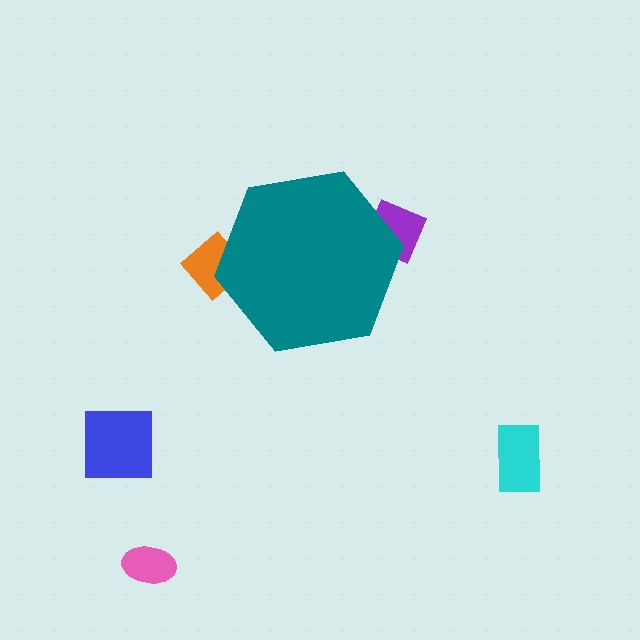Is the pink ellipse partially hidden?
No, the pink ellipse is fully visible.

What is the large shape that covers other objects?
A teal hexagon.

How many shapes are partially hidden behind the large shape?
2 shapes are partially hidden.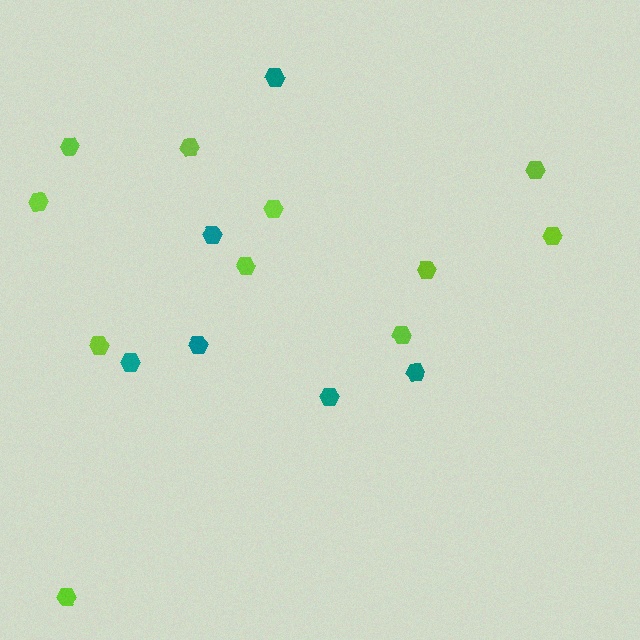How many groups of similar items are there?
There are 2 groups: one group of teal hexagons (6) and one group of lime hexagons (11).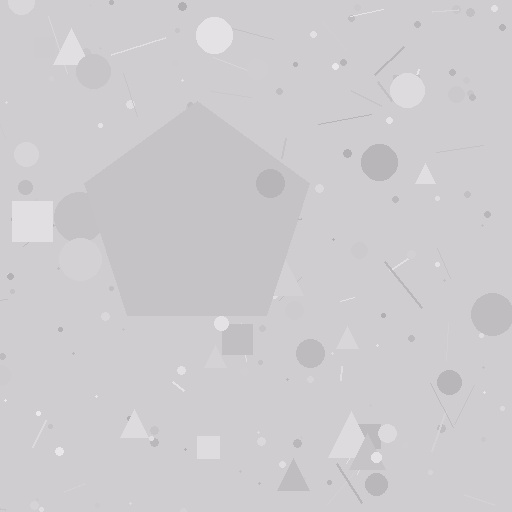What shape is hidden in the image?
A pentagon is hidden in the image.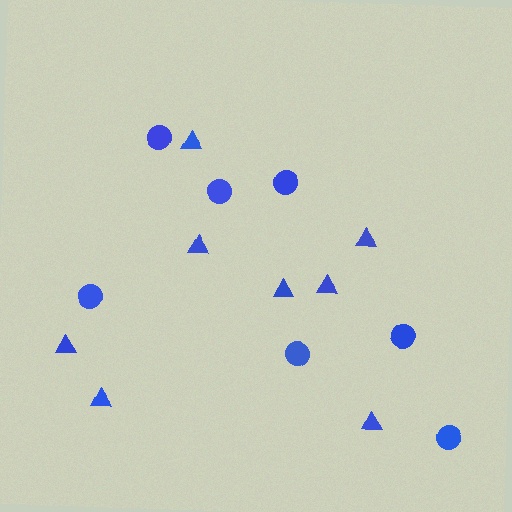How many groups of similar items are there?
There are 2 groups: one group of triangles (8) and one group of circles (7).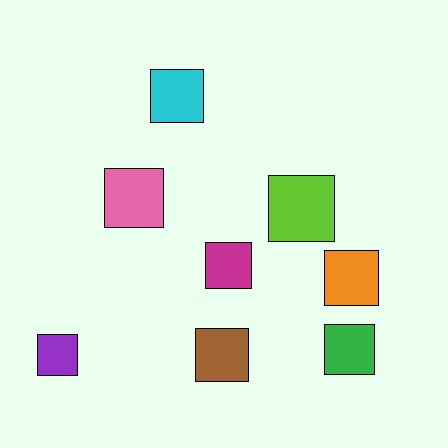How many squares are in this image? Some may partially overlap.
There are 8 squares.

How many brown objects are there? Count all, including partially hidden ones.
There is 1 brown object.